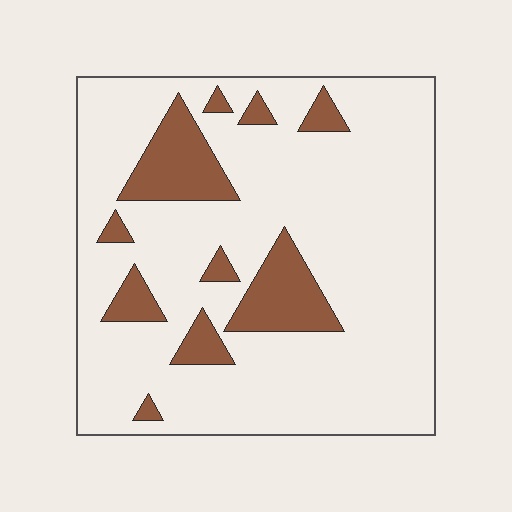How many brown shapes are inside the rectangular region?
10.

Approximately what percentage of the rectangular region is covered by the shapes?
Approximately 15%.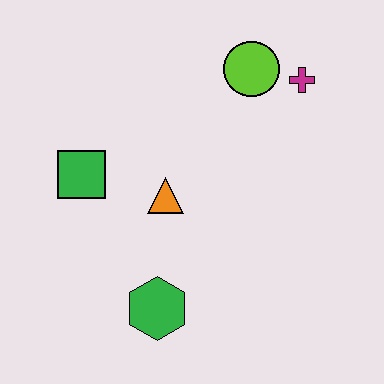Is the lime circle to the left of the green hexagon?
No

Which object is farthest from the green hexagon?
The magenta cross is farthest from the green hexagon.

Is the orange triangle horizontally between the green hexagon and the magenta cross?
Yes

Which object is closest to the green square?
The orange triangle is closest to the green square.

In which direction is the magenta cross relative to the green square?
The magenta cross is to the right of the green square.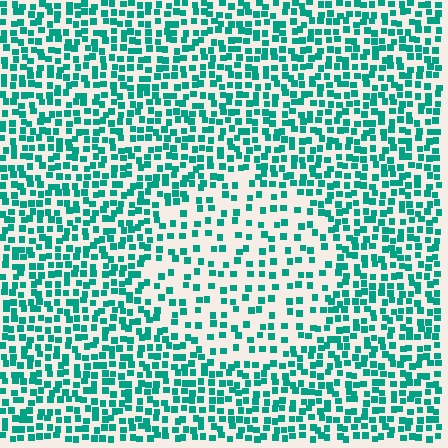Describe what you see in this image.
The image contains small teal elements arranged at two different densities. A circle-shaped region is visible where the elements are less densely packed than the surrounding area.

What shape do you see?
I see a circle.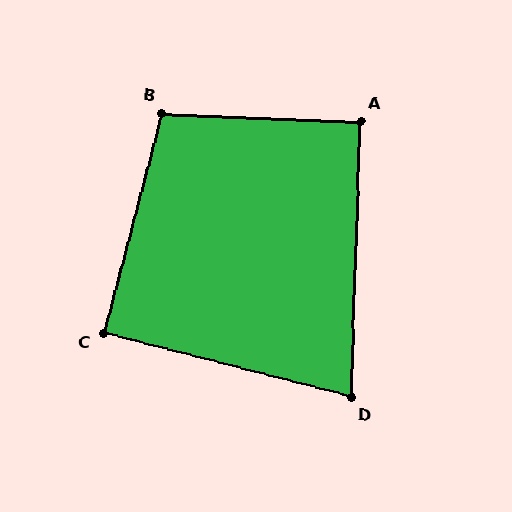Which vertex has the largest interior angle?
B, at approximately 103 degrees.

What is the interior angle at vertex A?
Approximately 90 degrees (approximately right).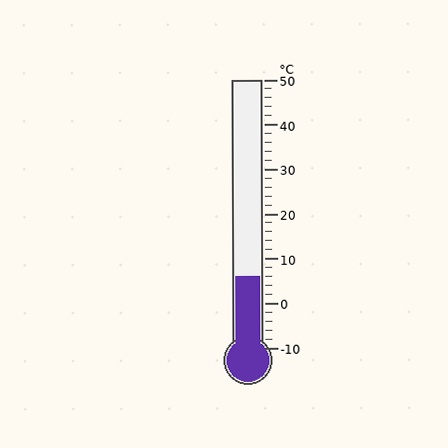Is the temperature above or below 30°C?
The temperature is below 30°C.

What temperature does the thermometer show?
The thermometer shows approximately 6°C.